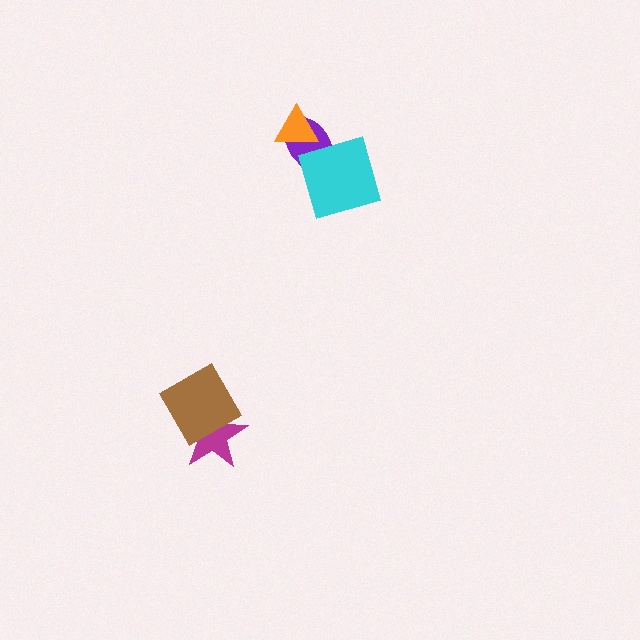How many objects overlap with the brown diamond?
1 object overlaps with the brown diamond.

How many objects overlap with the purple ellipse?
2 objects overlap with the purple ellipse.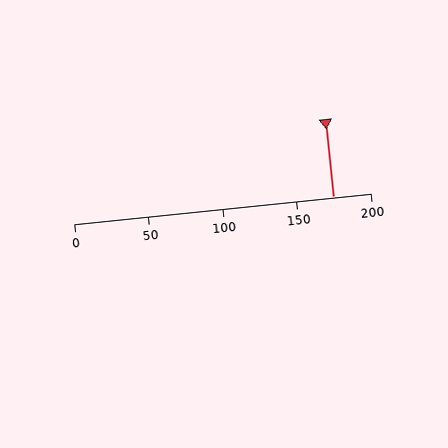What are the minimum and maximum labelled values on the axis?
The axis runs from 0 to 200.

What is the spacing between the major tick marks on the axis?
The major ticks are spaced 50 apart.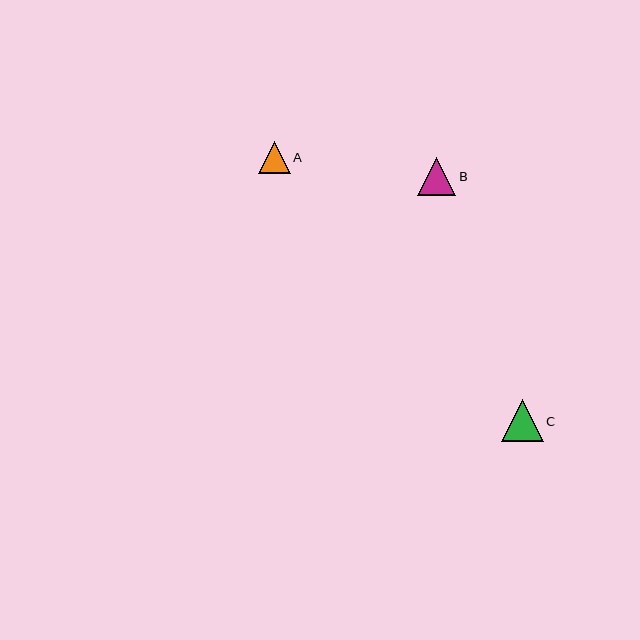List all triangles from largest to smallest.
From largest to smallest: C, B, A.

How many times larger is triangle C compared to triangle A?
Triangle C is approximately 1.3 times the size of triangle A.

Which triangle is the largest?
Triangle C is the largest with a size of approximately 42 pixels.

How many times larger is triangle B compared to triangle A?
Triangle B is approximately 1.2 times the size of triangle A.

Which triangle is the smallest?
Triangle A is the smallest with a size of approximately 32 pixels.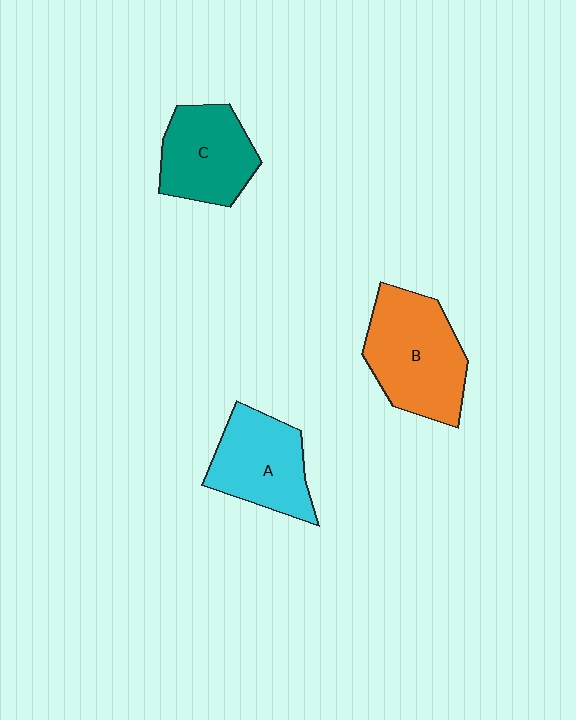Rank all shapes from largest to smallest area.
From largest to smallest: B (orange), A (cyan), C (teal).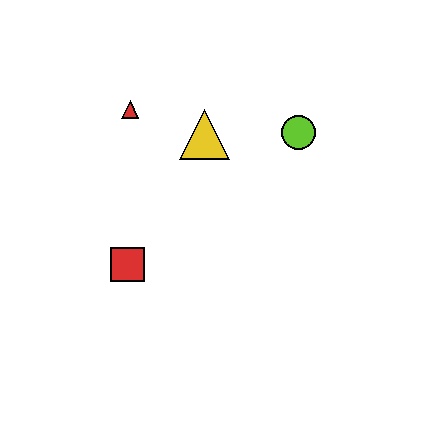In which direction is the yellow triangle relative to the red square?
The yellow triangle is above the red square.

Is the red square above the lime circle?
No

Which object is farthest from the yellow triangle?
The red square is farthest from the yellow triangle.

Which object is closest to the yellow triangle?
The red triangle is closest to the yellow triangle.